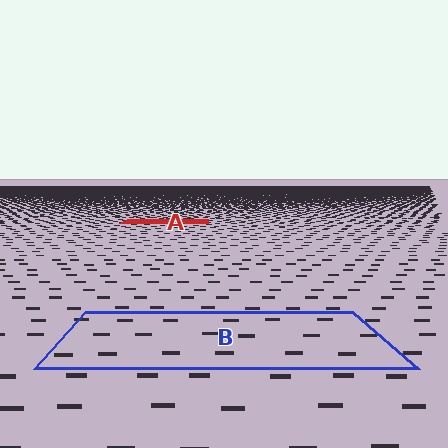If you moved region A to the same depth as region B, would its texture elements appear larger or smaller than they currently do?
They would appear larger. At a closer depth, the same texture elements are projected at a bigger on-screen size.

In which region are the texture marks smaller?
The texture marks are smaller in region A, because it is farther away.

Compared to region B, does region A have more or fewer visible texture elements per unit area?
Region A has more texture elements per unit area — they are packed more densely because it is farther away.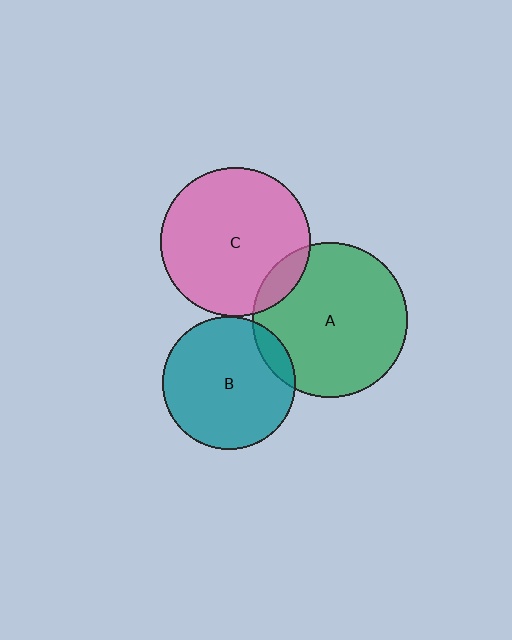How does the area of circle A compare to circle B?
Approximately 1.3 times.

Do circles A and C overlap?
Yes.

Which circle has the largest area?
Circle A (green).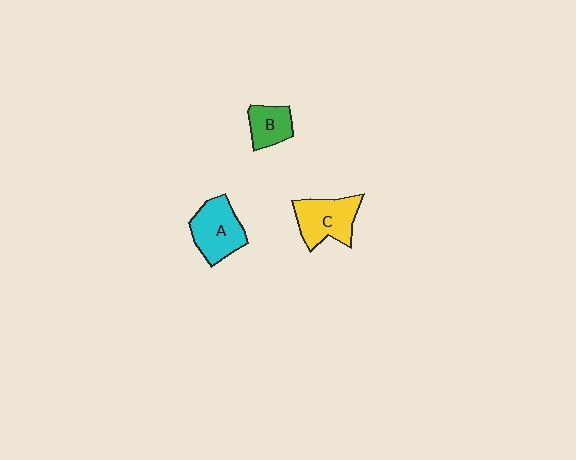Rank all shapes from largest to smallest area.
From largest to smallest: A (cyan), C (yellow), B (green).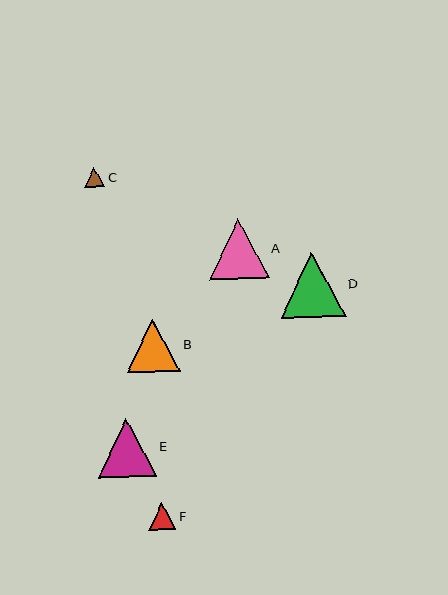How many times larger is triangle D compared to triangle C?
Triangle D is approximately 3.2 times the size of triangle C.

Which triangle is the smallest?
Triangle C is the smallest with a size of approximately 20 pixels.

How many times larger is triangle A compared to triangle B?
Triangle A is approximately 1.1 times the size of triangle B.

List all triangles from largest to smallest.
From largest to smallest: D, A, E, B, F, C.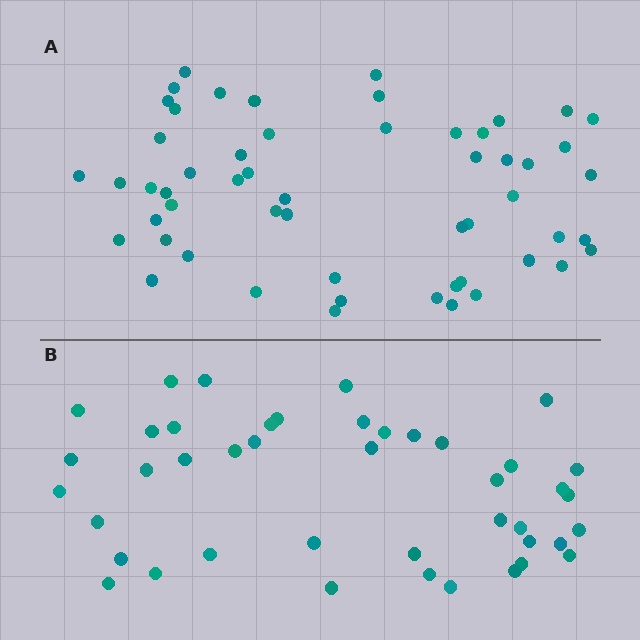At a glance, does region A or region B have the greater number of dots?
Region A (the top region) has more dots.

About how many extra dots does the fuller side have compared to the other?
Region A has roughly 12 or so more dots than region B.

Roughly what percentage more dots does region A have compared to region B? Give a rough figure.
About 30% more.